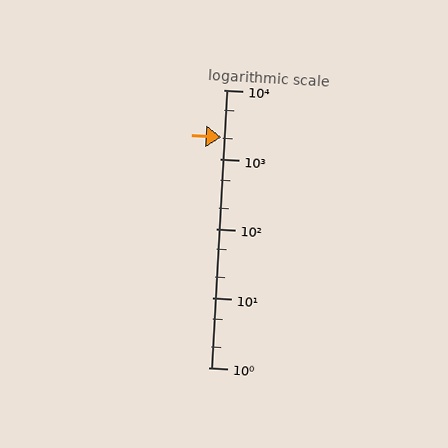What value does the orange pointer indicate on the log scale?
The pointer indicates approximately 2100.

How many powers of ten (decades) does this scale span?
The scale spans 4 decades, from 1 to 10000.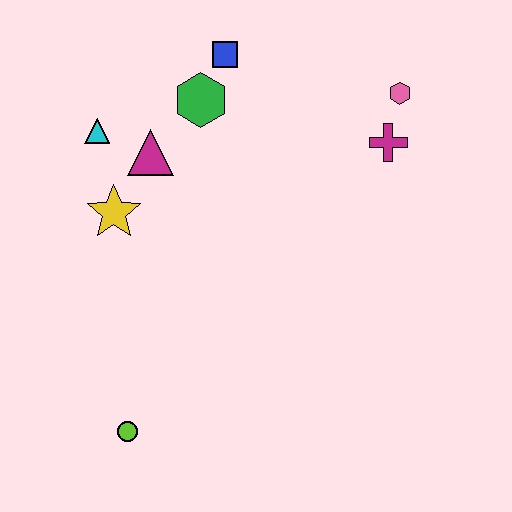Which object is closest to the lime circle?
The yellow star is closest to the lime circle.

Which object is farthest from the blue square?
The lime circle is farthest from the blue square.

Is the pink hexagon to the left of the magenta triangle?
No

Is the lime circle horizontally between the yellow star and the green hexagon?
Yes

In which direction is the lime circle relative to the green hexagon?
The lime circle is below the green hexagon.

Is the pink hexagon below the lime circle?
No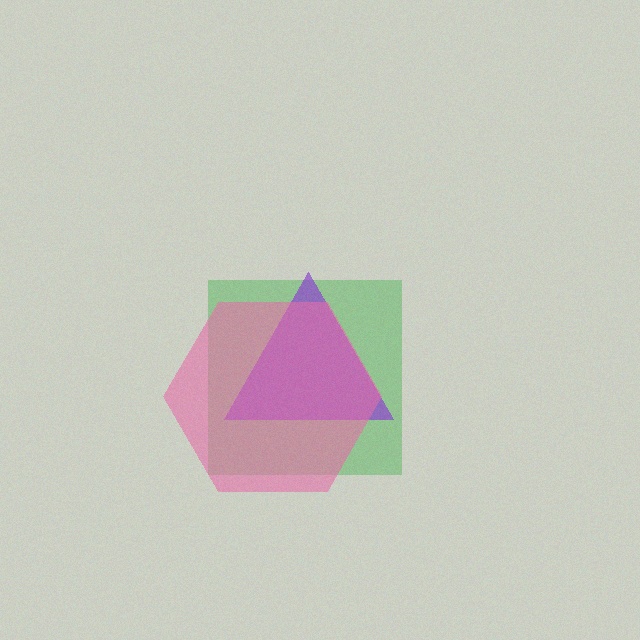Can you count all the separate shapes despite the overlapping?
Yes, there are 3 separate shapes.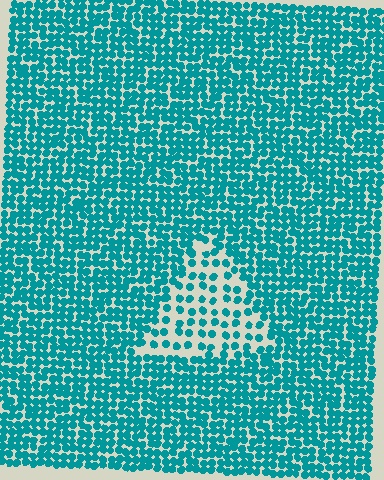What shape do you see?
I see a triangle.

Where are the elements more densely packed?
The elements are more densely packed outside the triangle boundary.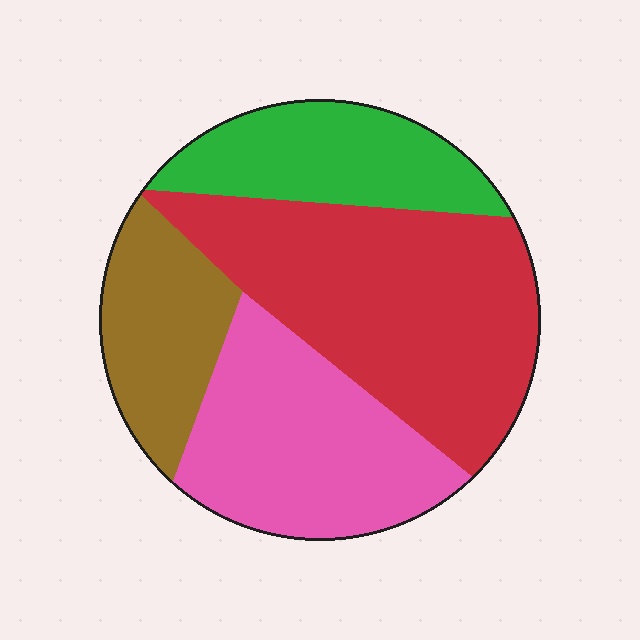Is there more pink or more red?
Red.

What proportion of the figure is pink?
Pink covers 27% of the figure.